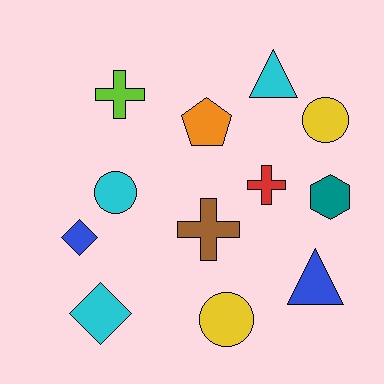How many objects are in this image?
There are 12 objects.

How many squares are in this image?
There are no squares.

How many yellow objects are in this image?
There are 2 yellow objects.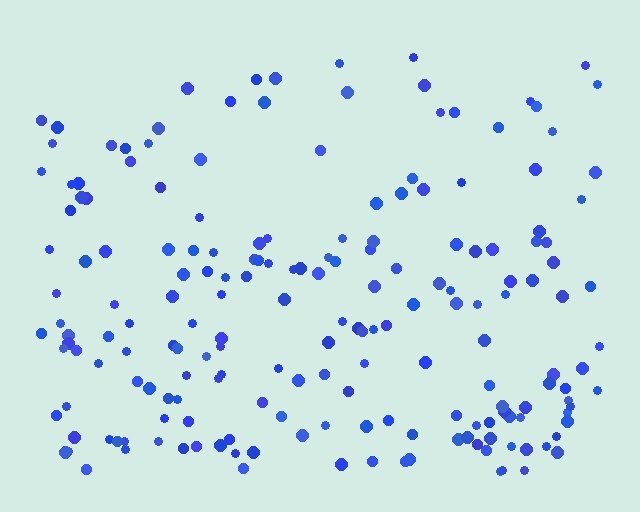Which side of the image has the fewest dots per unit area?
The top.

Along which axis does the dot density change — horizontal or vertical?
Vertical.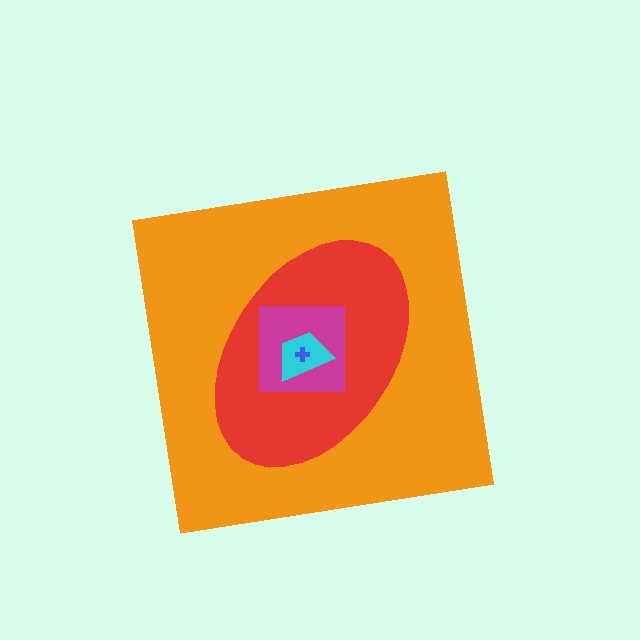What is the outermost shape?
The orange square.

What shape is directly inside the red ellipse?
The magenta square.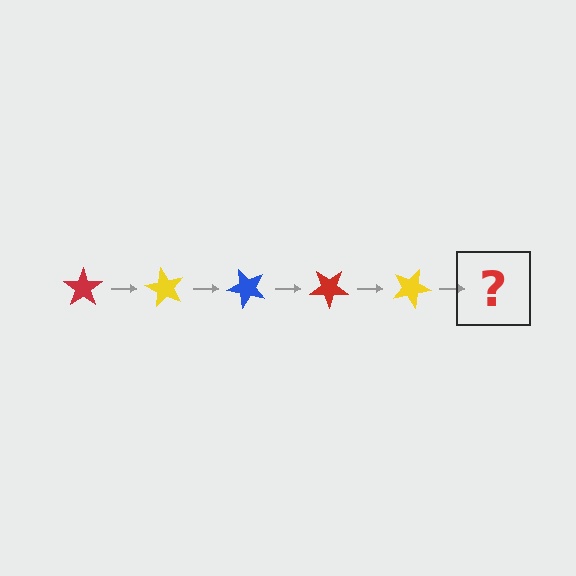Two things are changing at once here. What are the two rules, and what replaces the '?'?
The two rules are that it rotates 60 degrees each step and the color cycles through red, yellow, and blue. The '?' should be a blue star, rotated 300 degrees from the start.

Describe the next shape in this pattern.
It should be a blue star, rotated 300 degrees from the start.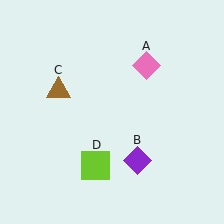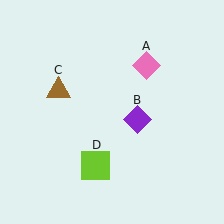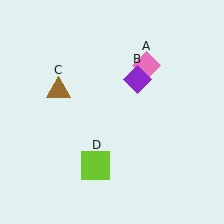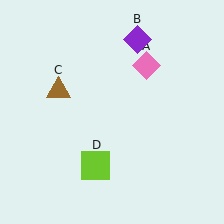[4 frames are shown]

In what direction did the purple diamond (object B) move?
The purple diamond (object B) moved up.